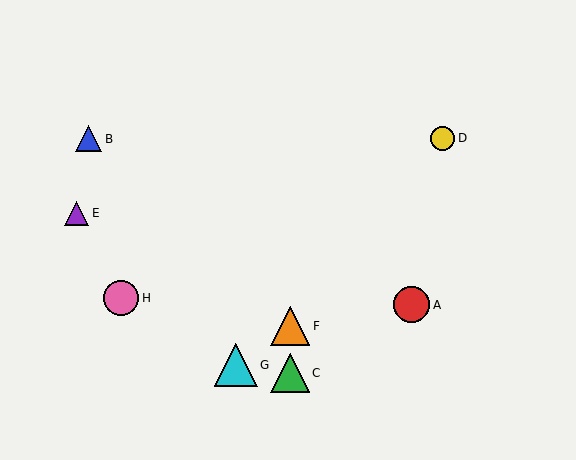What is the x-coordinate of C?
Object C is at x≈290.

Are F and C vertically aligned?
Yes, both are at x≈290.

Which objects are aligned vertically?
Objects C, F are aligned vertically.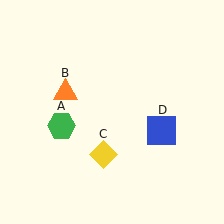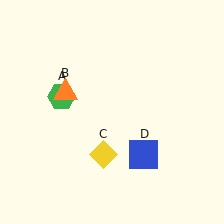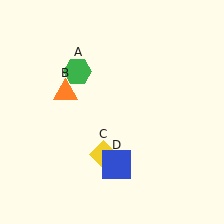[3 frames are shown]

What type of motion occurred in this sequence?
The green hexagon (object A), blue square (object D) rotated clockwise around the center of the scene.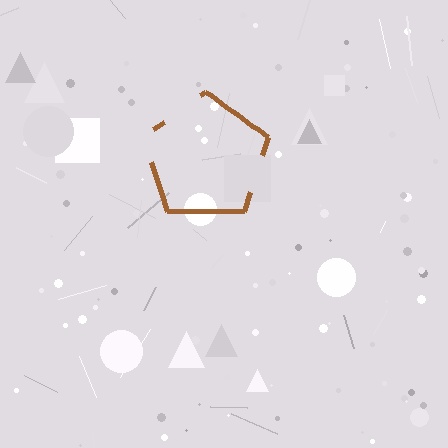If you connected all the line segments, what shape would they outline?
They would outline a pentagon.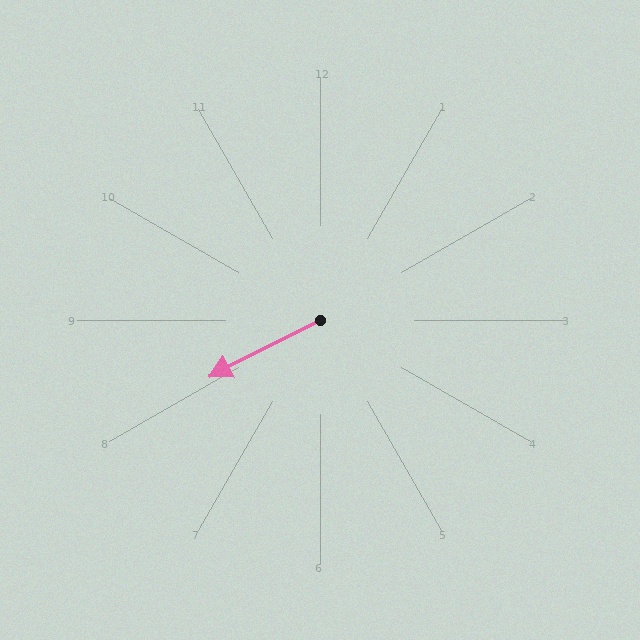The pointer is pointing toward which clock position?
Roughly 8 o'clock.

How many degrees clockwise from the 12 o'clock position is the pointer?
Approximately 243 degrees.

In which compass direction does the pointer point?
Southwest.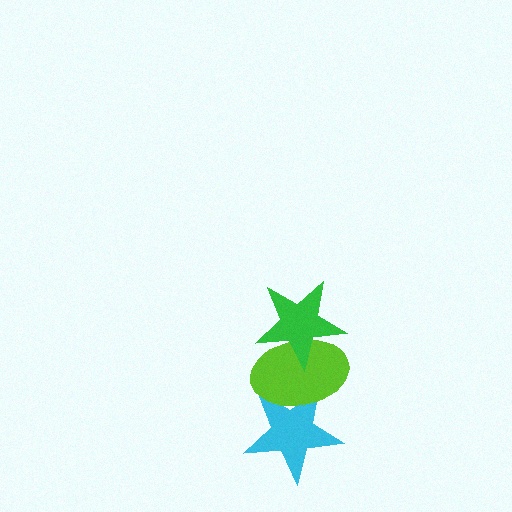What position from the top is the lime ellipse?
The lime ellipse is 2nd from the top.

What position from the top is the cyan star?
The cyan star is 3rd from the top.